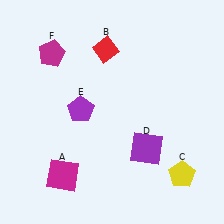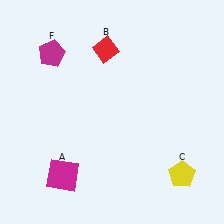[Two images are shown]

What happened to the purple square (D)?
The purple square (D) was removed in Image 2. It was in the bottom-right area of Image 1.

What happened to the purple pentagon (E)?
The purple pentagon (E) was removed in Image 2. It was in the top-left area of Image 1.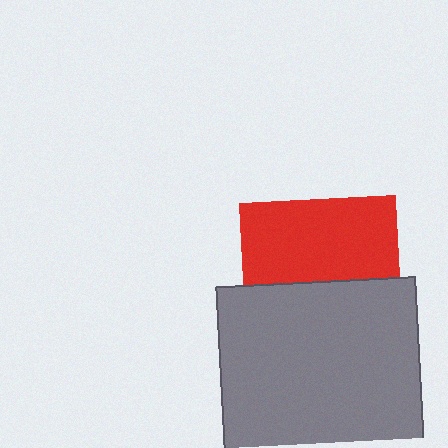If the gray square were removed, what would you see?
You would see the complete red square.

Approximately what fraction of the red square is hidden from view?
Roughly 48% of the red square is hidden behind the gray square.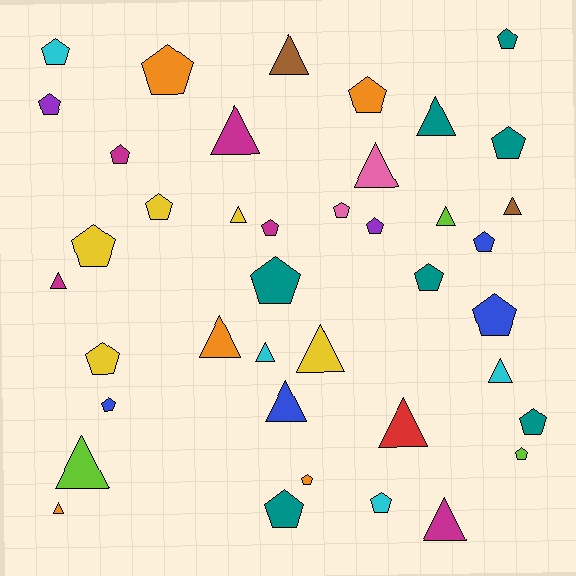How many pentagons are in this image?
There are 23 pentagons.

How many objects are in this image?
There are 40 objects.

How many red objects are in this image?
There is 1 red object.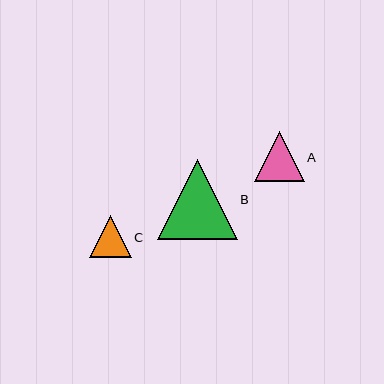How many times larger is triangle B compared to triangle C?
Triangle B is approximately 1.9 times the size of triangle C.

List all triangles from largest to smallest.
From largest to smallest: B, A, C.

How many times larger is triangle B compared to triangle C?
Triangle B is approximately 1.9 times the size of triangle C.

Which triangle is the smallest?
Triangle C is the smallest with a size of approximately 42 pixels.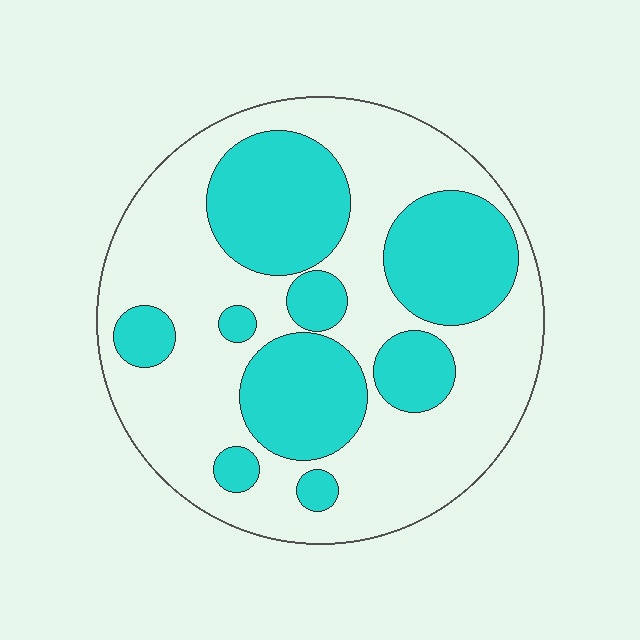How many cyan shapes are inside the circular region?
9.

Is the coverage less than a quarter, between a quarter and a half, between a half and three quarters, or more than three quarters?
Between a quarter and a half.